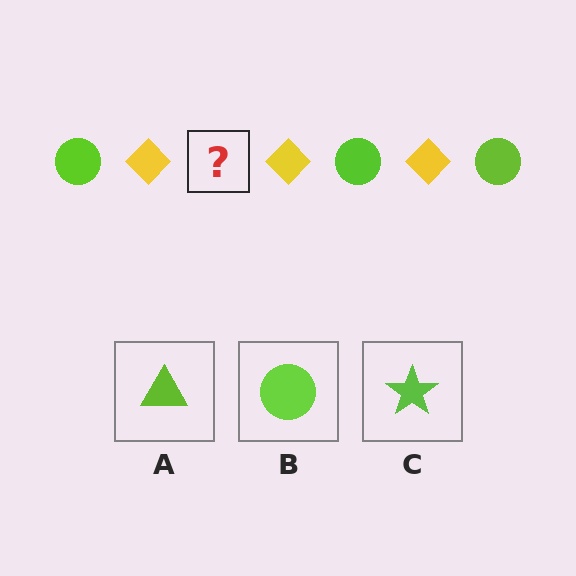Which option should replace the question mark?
Option B.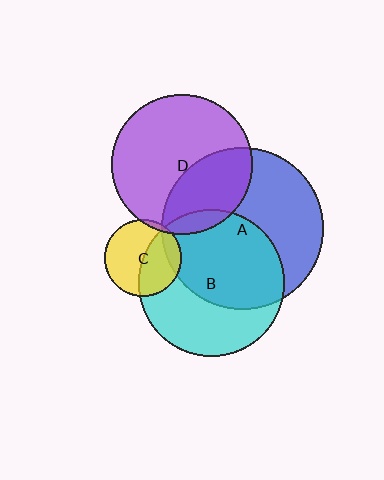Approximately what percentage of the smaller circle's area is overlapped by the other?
Approximately 45%.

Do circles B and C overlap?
Yes.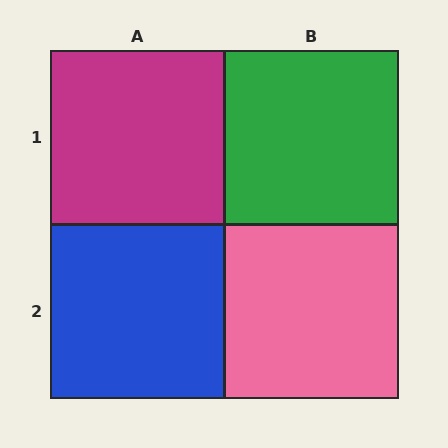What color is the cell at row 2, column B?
Pink.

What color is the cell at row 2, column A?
Blue.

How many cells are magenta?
1 cell is magenta.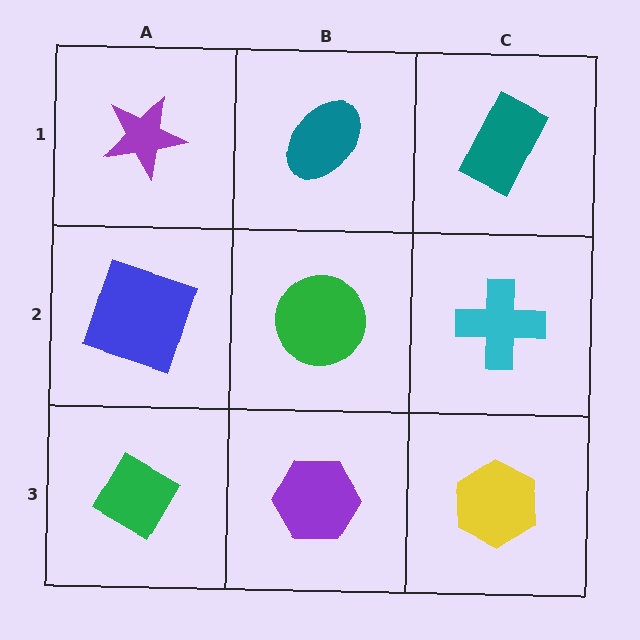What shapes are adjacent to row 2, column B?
A teal ellipse (row 1, column B), a purple hexagon (row 3, column B), a blue square (row 2, column A), a cyan cross (row 2, column C).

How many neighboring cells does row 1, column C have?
2.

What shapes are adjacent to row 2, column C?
A teal rectangle (row 1, column C), a yellow hexagon (row 3, column C), a green circle (row 2, column B).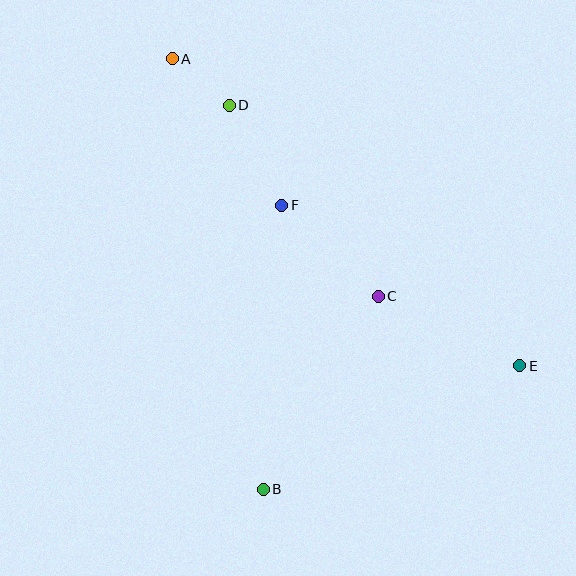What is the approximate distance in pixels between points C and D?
The distance between C and D is approximately 242 pixels.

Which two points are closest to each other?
Points A and D are closest to each other.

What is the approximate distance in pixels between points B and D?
The distance between B and D is approximately 385 pixels.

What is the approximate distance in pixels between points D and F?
The distance between D and F is approximately 113 pixels.